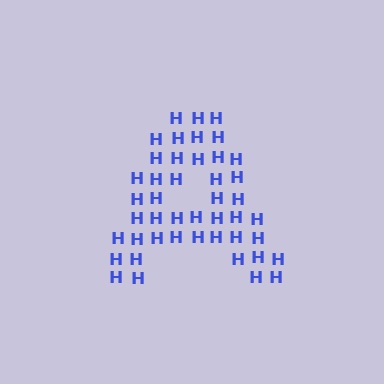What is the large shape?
The large shape is the letter A.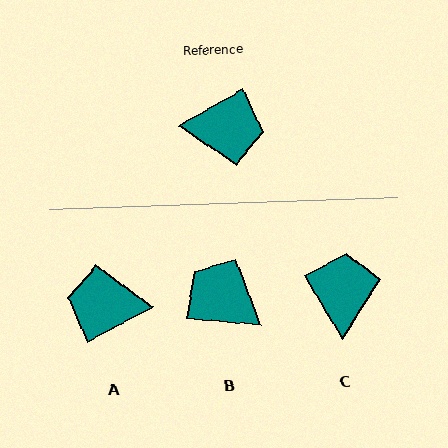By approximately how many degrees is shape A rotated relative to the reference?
Approximately 178 degrees counter-clockwise.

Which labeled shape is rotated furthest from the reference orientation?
A, about 178 degrees away.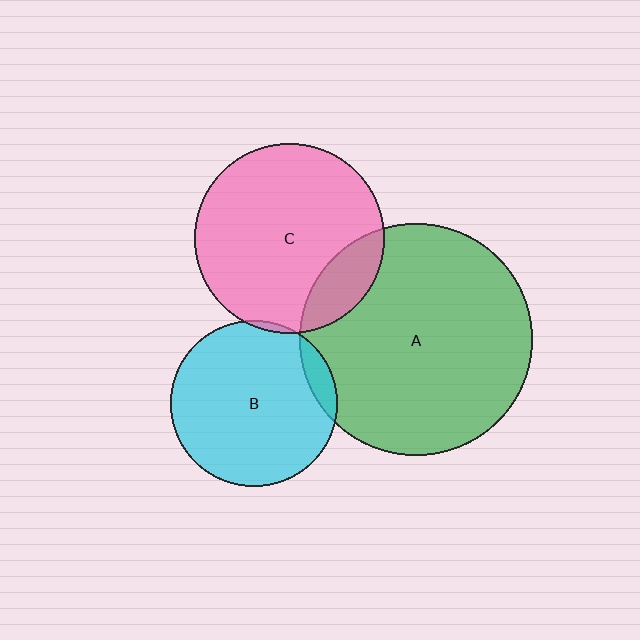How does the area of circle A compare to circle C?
Approximately 1.5 times.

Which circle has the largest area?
Circle A (green).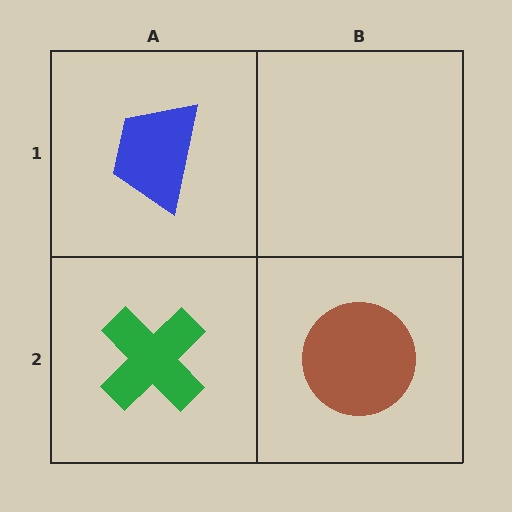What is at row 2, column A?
A green cross.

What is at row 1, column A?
A blue trapezoid.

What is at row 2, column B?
A brown circle.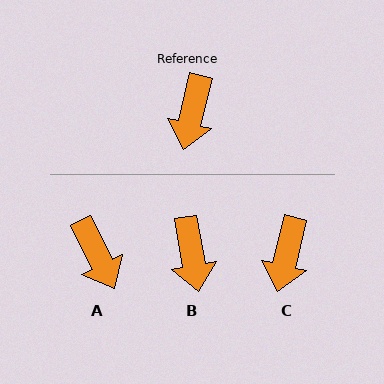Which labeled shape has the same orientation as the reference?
C.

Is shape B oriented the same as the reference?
No, it is off by about 23 degrees.